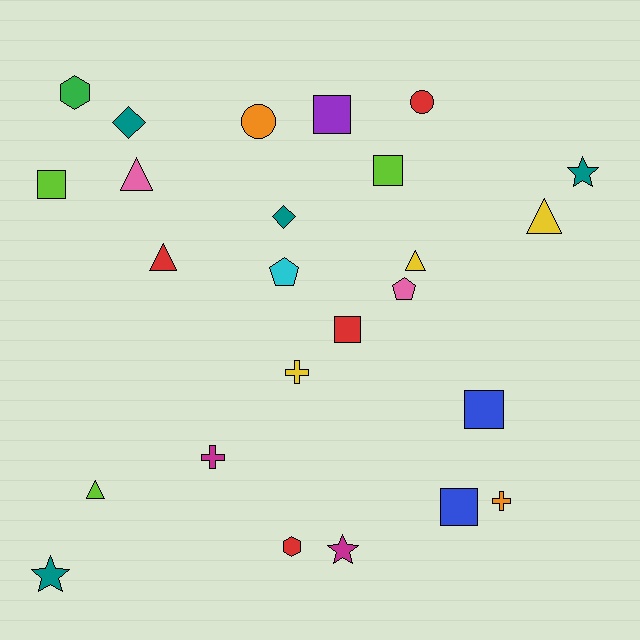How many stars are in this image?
There are 3 stars.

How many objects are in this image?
There are 25 objects.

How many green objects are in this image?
There is 1 green object.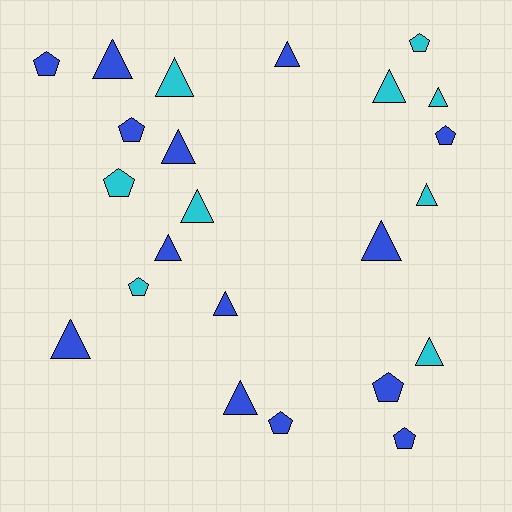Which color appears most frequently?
Blue, with 14 objects.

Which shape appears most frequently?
Triangle, with 14 objects.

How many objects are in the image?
There are 23 objects.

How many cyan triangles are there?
There are 6 cyan triangles.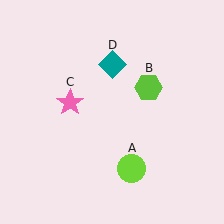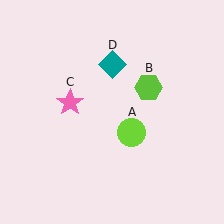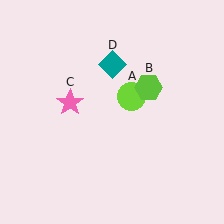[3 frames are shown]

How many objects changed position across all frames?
1 object changed position: lime circle (object A).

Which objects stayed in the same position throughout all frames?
Lime hexagon (object B) and pink star (object C) and teal diamond (object D) remained stationary.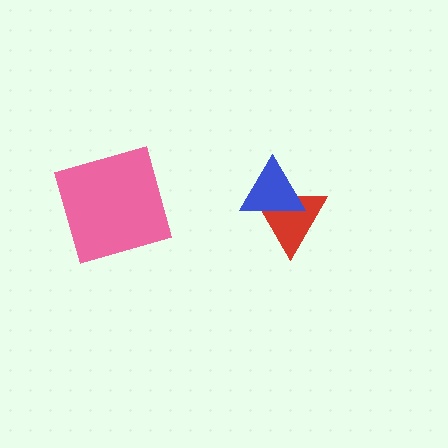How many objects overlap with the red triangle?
1 object overlaps with the red triangle.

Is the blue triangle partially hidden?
No, no other shape covers it.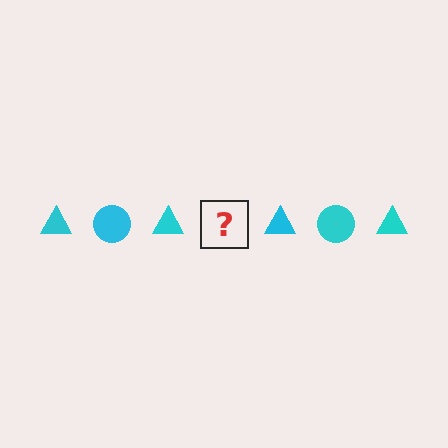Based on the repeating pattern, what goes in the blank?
The blank should be a cyan circle.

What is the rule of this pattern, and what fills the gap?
The rule is that the pattern cycles through triangle, circle shapes in cyan. The gap should be filled with a cyan circle.